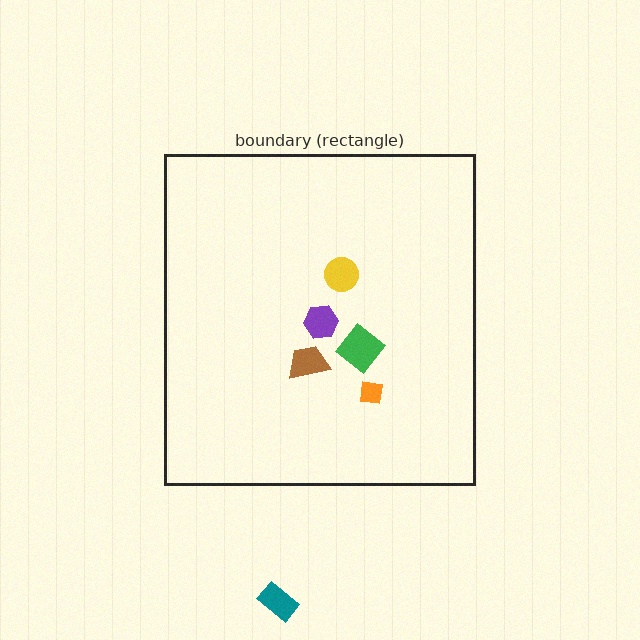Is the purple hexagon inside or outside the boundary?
Inside.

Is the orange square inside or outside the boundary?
Inside.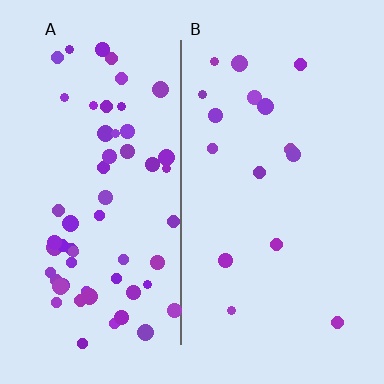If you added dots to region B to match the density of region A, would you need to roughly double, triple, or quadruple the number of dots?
Approximately quadruple.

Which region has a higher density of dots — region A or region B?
A (the left).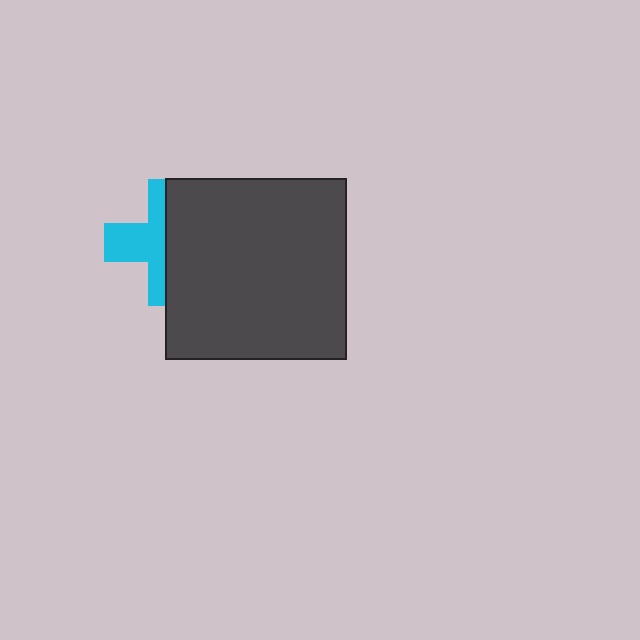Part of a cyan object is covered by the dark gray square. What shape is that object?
It is a cross.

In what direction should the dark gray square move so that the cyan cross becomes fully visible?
The dark gray square should move right. That is the shortest direction to clear the overlap and leave the cyan cross fully visible.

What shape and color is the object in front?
The object in front is a dark gray square.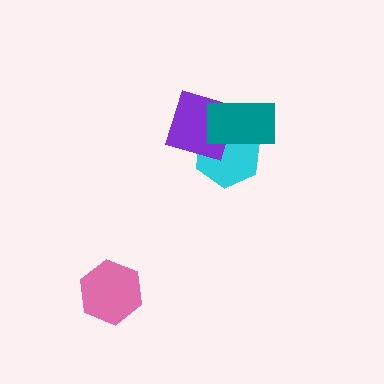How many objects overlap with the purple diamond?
2 objects overlap with the purple diamond.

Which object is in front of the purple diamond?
The teal rectangle is in front of the purple diamond.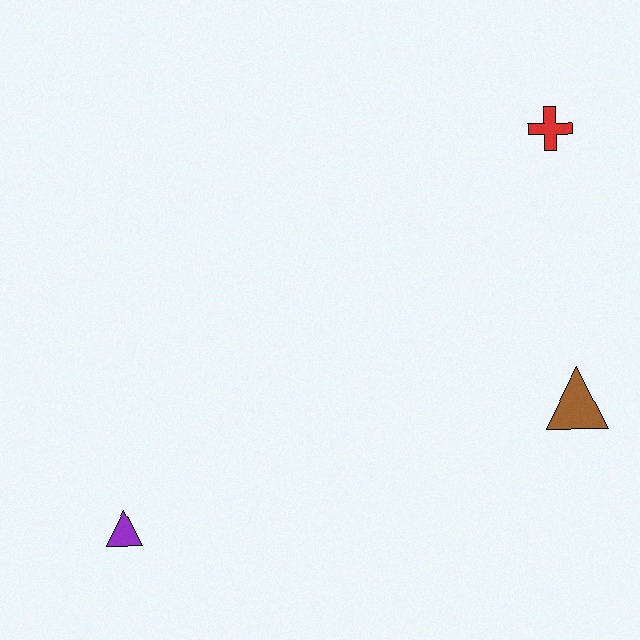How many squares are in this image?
There are no squares.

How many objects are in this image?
There are 3 objects.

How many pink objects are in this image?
There are no pink objects.